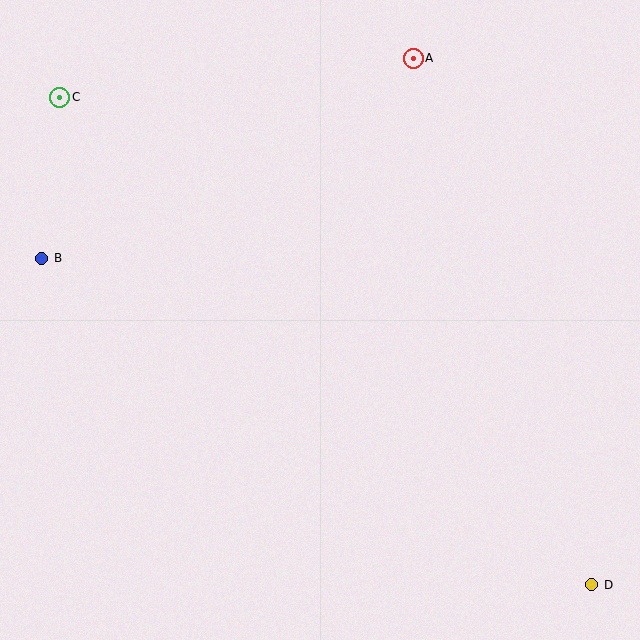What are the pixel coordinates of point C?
Point C is at (60, 97).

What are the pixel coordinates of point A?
Point A is at (413, 58).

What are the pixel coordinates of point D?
Point D is at (592, 585).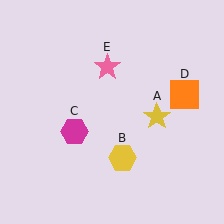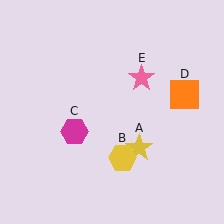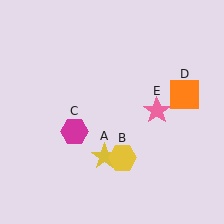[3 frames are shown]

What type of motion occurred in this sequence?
The yellow star (object A), pink star (object E) rotated clockwise around the center of the scene.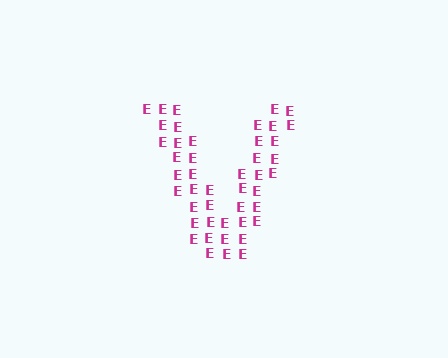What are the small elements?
The small elements are letter E's.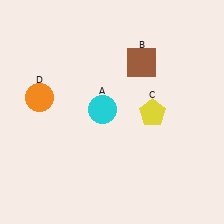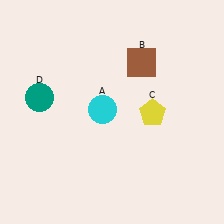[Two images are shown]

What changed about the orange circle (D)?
In Image 1, D is orange. In Image 2, it changed to teal.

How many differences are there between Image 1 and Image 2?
There is 1 difference between the two images.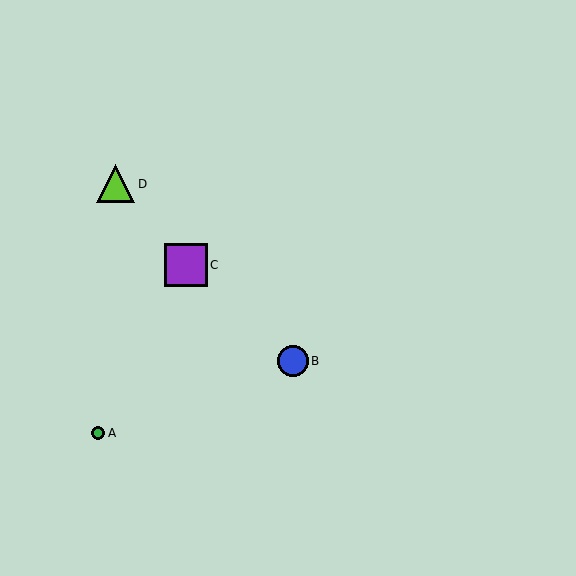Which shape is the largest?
The purple square (labeled C) is the largest.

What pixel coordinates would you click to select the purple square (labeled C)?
Click at (186, 265) to select the purple square C.